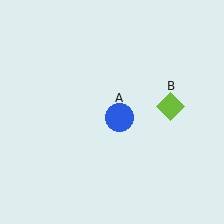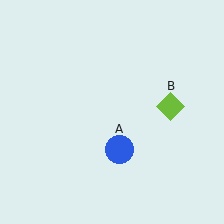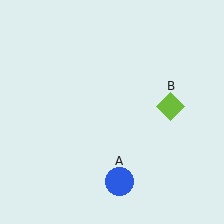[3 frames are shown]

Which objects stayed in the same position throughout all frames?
Lime diamond (object B) remained stationary.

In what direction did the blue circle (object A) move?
The blue circle (object A) moved down.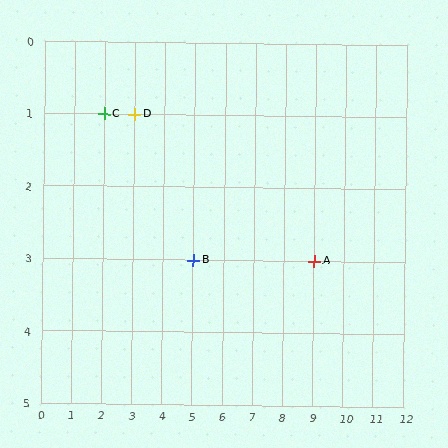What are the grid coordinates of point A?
Point A is at grid coordinates (9, 3).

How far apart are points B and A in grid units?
Points B and A are 4 columns apart.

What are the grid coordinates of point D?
Point D is at grid coordinates (3, 1).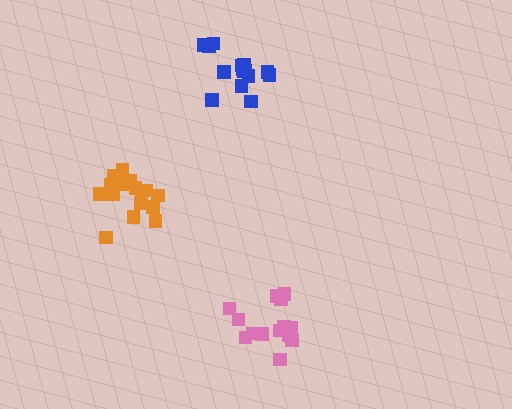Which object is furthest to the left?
The orange cluster is leftmost.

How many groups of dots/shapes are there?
There are 3 groups.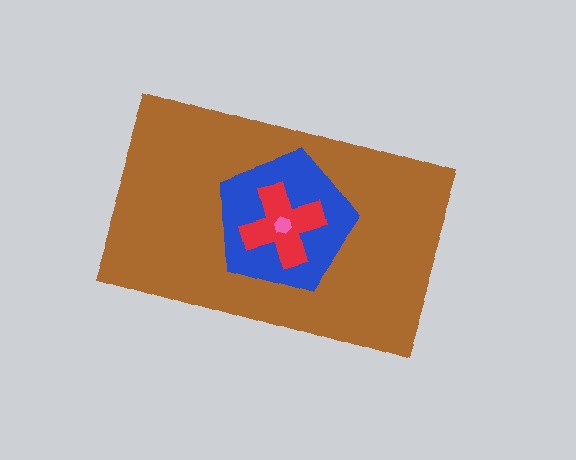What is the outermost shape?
The brown rectangle.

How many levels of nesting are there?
4.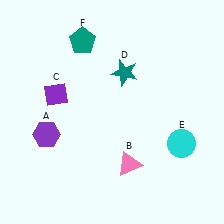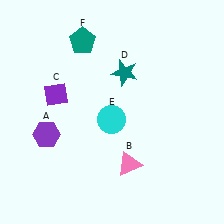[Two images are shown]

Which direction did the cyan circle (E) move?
The cyan circle (E) moved left.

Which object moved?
The cyan circle (E) moved left.